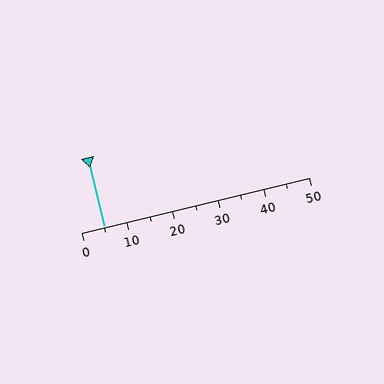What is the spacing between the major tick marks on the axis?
The major ticks are spaced 10 apart.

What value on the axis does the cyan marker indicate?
The marker indicates approximately 5.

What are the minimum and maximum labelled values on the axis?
The axis runs from 0 to 50.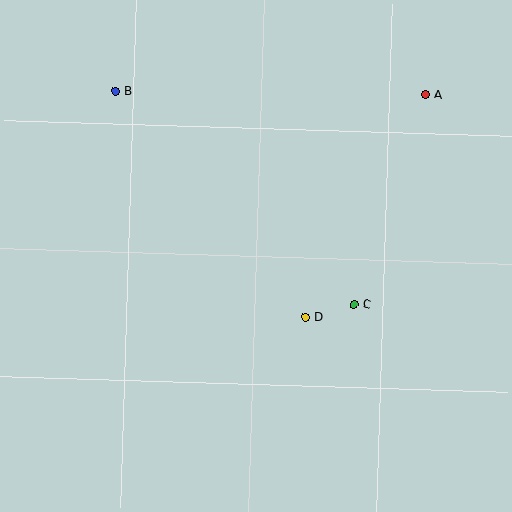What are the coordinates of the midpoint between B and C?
The midpoint between B and C is at (235, 198).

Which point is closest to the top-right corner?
Point A is closest to the top-right corner.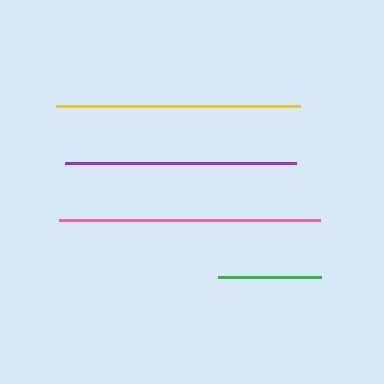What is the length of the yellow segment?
The yellow segment is approximately 244 pixels long.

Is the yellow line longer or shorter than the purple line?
The yellow line is longer than the purple line.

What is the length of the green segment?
The green segment is approximately 103 pixels long.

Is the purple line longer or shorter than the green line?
The purple line is longer than the green line.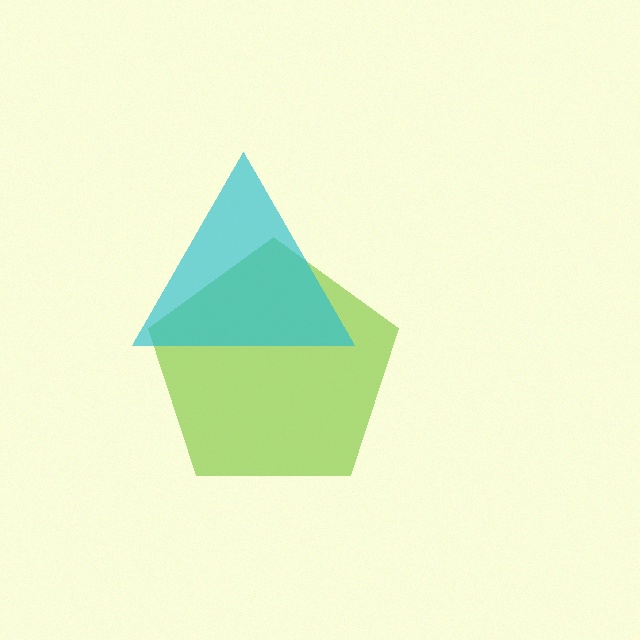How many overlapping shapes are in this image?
There are 2 overlapping shapes in the image.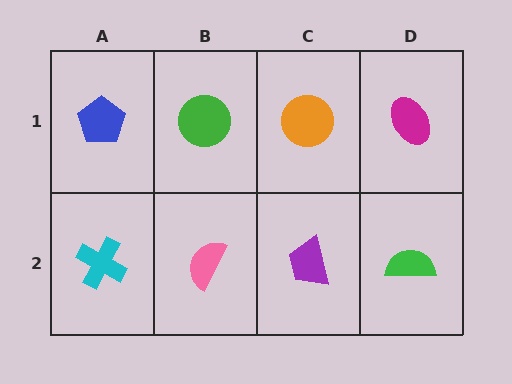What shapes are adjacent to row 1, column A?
A cyan cross (row 2, column A), a green circle (row 1, column B).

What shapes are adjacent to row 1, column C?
A purple trapezoid (row 2, column C), a green circle (row 1, column B), a magenta ellipse (row 1, column D).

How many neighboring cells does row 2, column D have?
2.